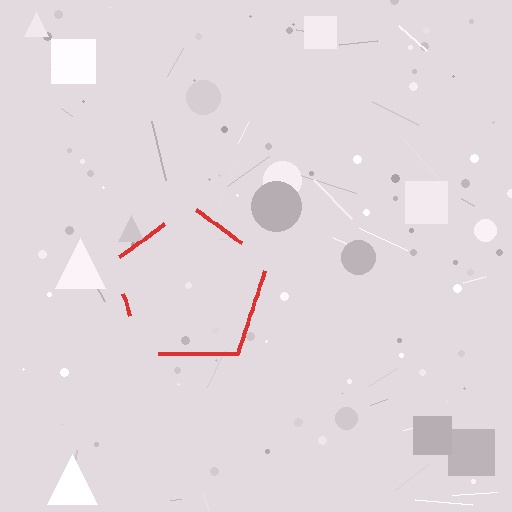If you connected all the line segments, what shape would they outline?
They would outline a pentagon.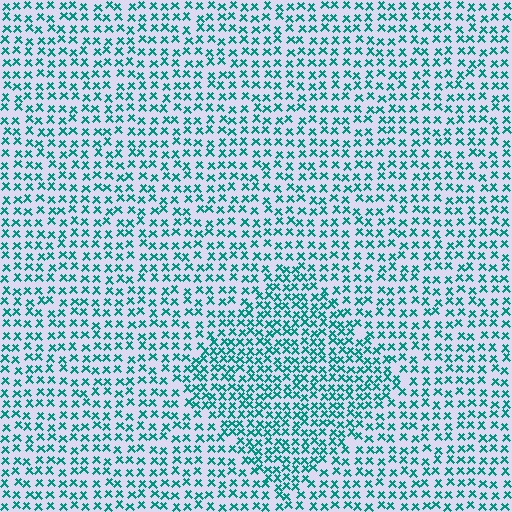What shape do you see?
I see a diamond.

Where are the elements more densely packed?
The elements are more densely packed inside the diamond boundary.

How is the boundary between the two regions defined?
The boundary is defined by a change in element density (approximately 1.6x ratio). All elements are the same color, size, and shape.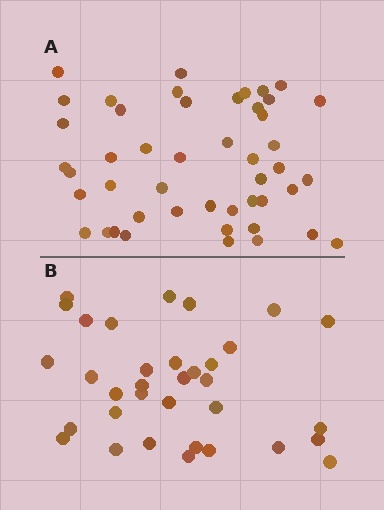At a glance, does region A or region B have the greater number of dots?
Region A (the top region) has more dots.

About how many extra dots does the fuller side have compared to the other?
Region A has approximately 15 more dots than region B.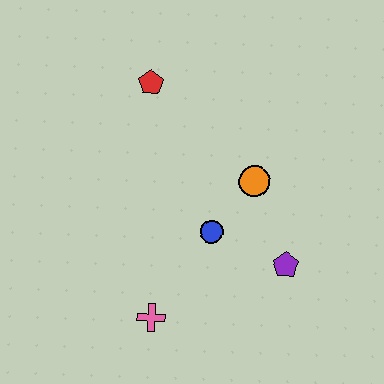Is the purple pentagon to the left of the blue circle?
No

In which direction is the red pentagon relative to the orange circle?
The red pentagon is to the left of the orange circle.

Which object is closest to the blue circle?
The orange circle is closest to the blue circle.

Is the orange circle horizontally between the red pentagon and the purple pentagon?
Yes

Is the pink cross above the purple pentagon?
No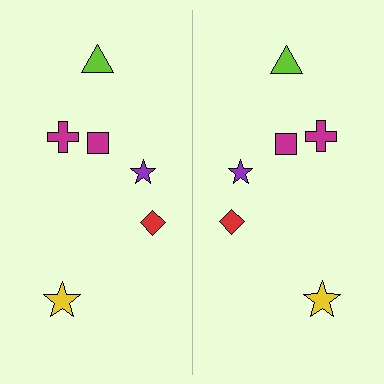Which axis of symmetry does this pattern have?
The pattern has a vertical axis of symmetry running through the center of the image.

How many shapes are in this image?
There are 12 shapes in this image.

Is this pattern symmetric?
Yes, this pattern has bilateral (reflection) symmetry.